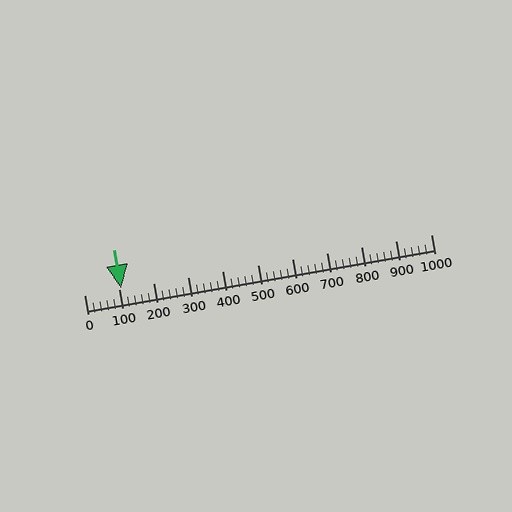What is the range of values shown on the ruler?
The ruler shows values from 0 to 1000.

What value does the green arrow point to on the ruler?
The green arrow points to approximately 106.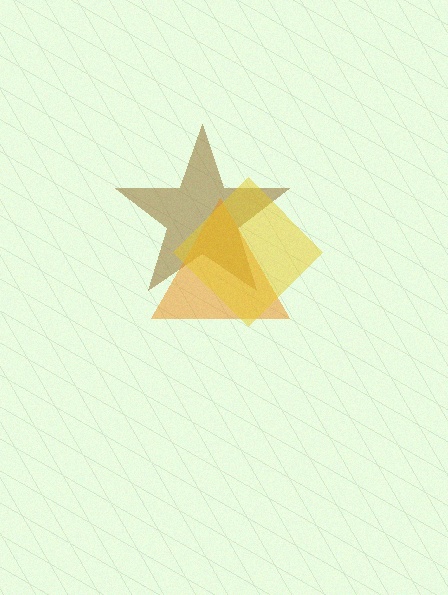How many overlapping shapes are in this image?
There are 3 overlapping shapes in the image.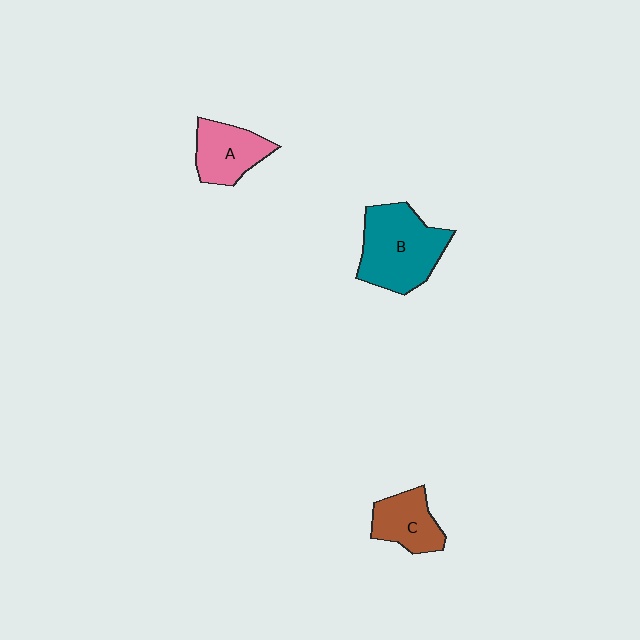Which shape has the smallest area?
Shape C (brown).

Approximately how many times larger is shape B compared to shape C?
Approximately 1.8 times.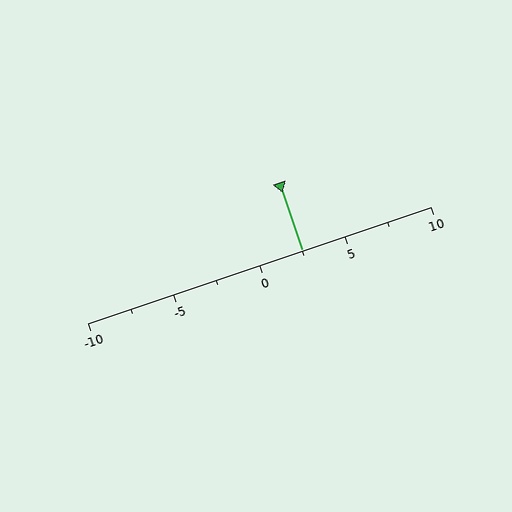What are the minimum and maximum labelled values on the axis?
The axis runs from -10 to 10.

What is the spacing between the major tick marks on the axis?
The major ticks are spaced 5 apart.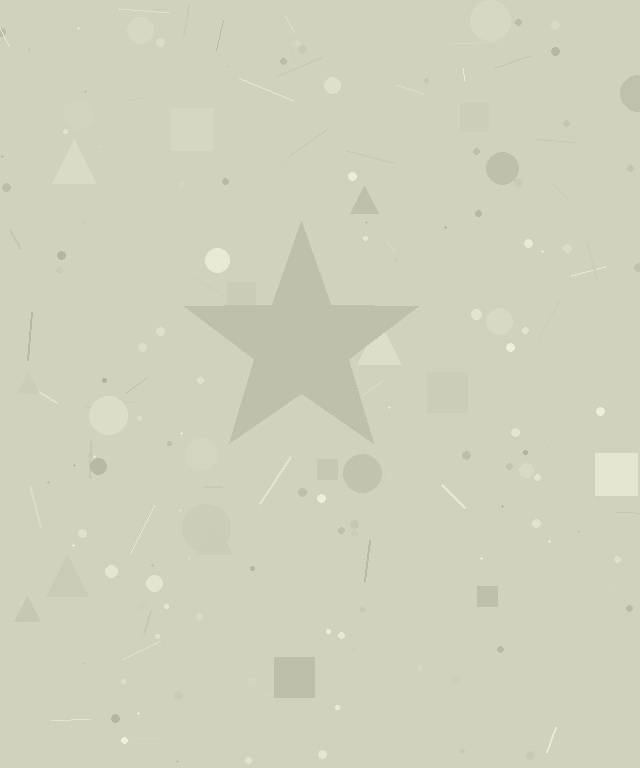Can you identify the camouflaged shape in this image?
The camouflaged shape is a star.